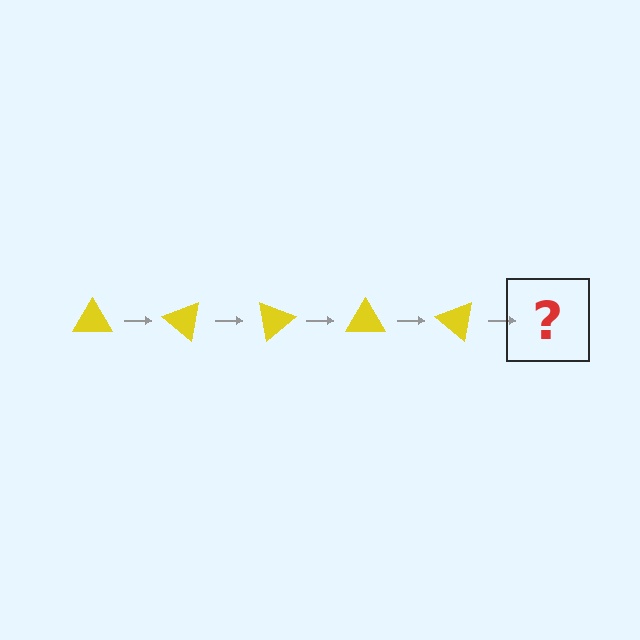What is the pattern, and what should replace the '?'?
The pattern is that the triangle rotates 40 degrees each step. The '?' should be a yellow triangle rotated 200 degrees.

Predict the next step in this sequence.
The next step is a yellow triangle rotated 200 degrees.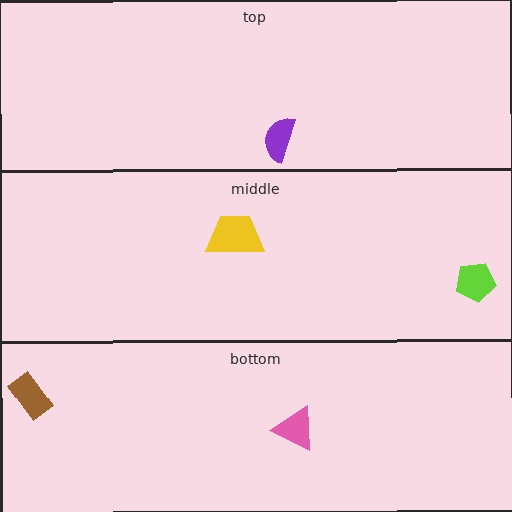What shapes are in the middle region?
The yellow trapezoid, the lime pentagon.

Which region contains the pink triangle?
The bottom region.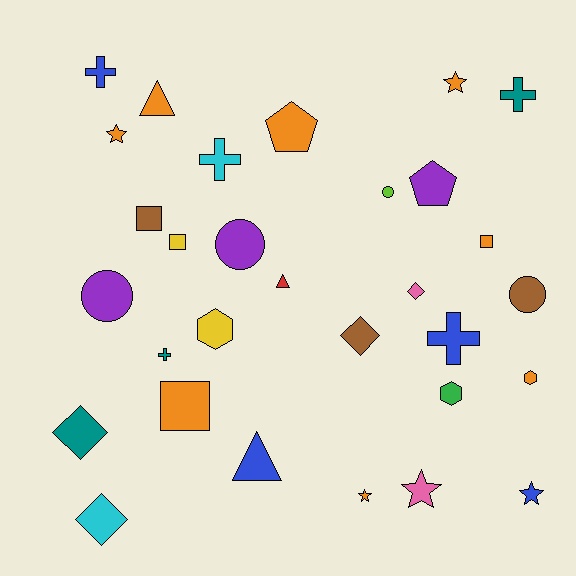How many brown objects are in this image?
There are 3 brown objects.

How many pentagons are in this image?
There are 2 pentagons.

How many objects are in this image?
There are 30 objects.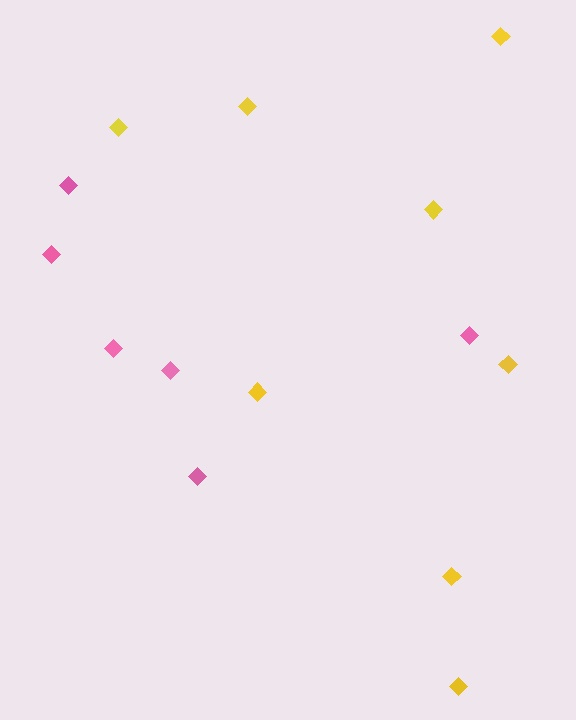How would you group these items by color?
There are 2 groups: one group of pink diamonds (6) and one group of yellow diamonds (8).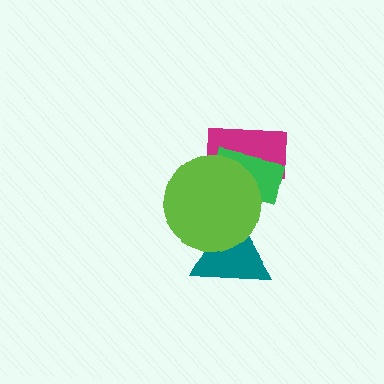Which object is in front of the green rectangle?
The lime circle is in front of the green rectangle.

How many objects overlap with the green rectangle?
2 objects overlap with the green rectangle.